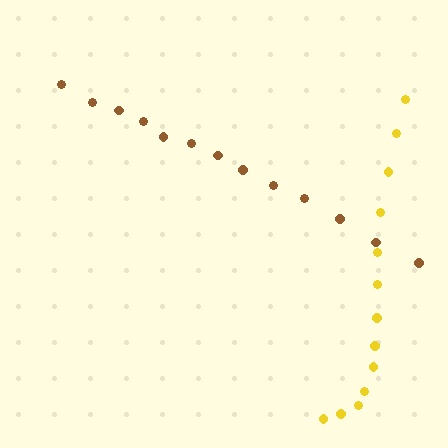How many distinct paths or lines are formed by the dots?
There are 2 distinct paths.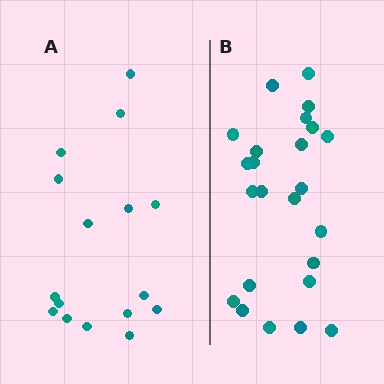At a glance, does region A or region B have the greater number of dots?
Region B (the right region) has more dots.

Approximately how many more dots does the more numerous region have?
Region B has roughly 8 or so more dots than region A.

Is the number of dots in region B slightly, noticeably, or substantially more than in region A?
Region B has substantially more. The ratio is roughly 1.5 to 1.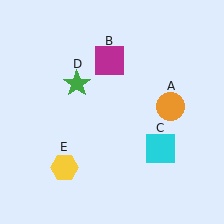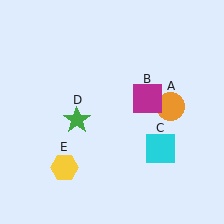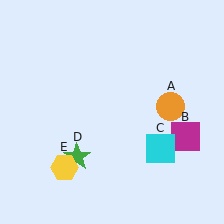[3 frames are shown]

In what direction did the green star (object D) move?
The green star (object D) moved down.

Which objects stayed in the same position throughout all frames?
Orange circle (object A) and cyan square (object C) and yellow hexagon (object E) remained stationary.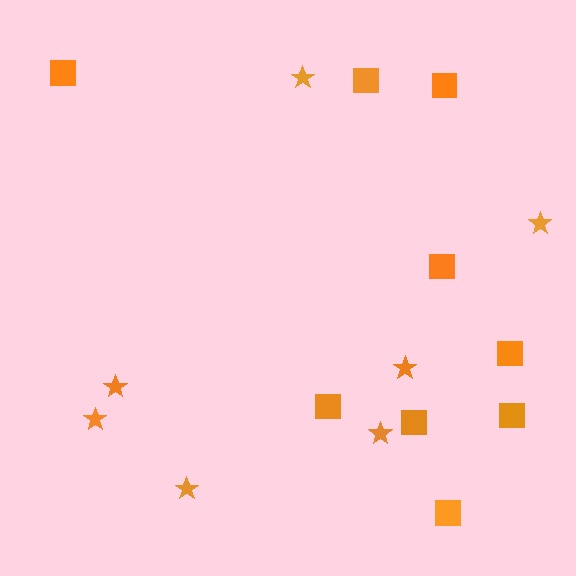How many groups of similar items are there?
There are 2 groups: one group of stars (7) and one group of squares (9).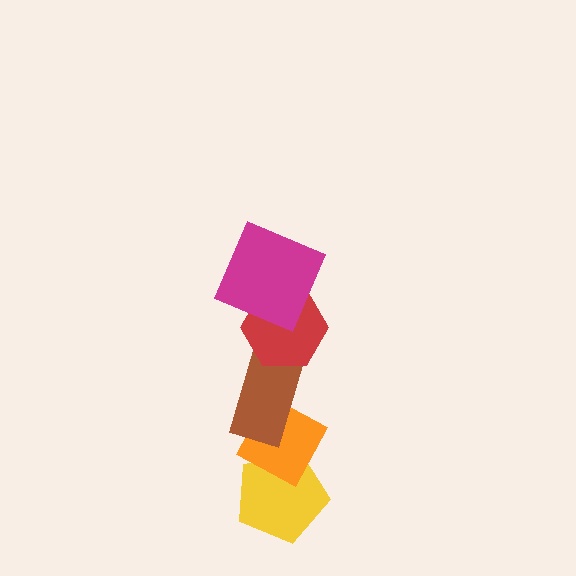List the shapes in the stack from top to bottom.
From top to bottom: the magenta square, the red hexagon, the brown rectangle, the orange diamond, the yellow pentagon.